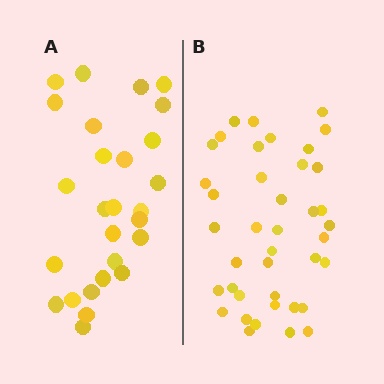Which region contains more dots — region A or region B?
Region B (the right region) has more dots.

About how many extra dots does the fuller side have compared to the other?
Region B has approximately 15 more dots than region A.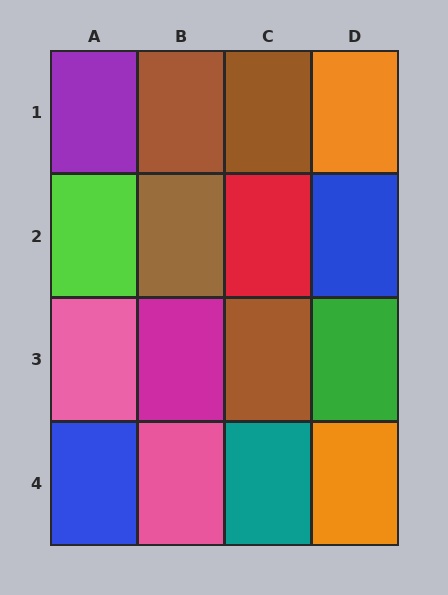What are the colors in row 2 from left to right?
Lime, brown, red, blue.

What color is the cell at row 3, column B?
Magenta.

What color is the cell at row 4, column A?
Blue.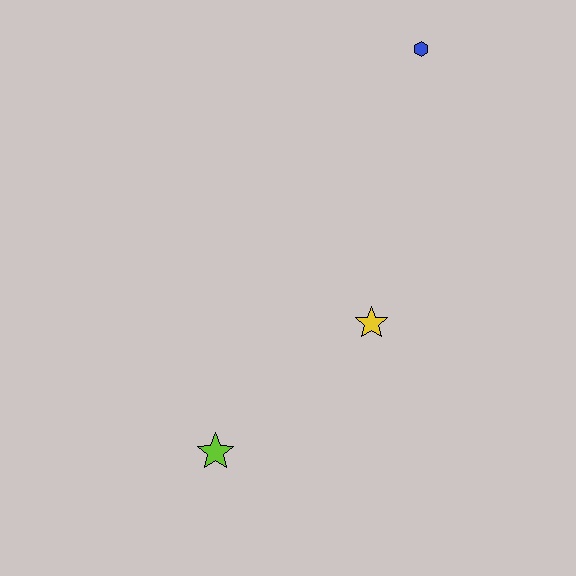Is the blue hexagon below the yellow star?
No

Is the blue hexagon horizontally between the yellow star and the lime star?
No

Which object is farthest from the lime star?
The blue hexagon is farthest from the lime star.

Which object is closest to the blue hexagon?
The yellow star is closest to the blue hexagon.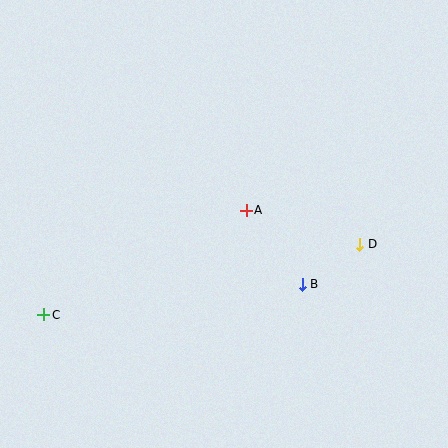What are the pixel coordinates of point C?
Point C is at (44, 315).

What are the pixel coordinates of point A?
Point A is at (246, 210).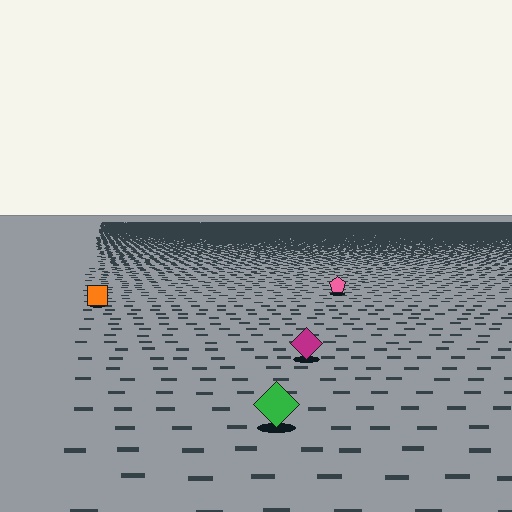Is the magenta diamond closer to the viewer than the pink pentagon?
Yes. The magenta diamond is closer — you can tell from the texture gradient: the ground texture is coarser near it.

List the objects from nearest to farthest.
From nearest to farthest: the green diamond, the magenta diamond, the orange square, the pink pentagon.